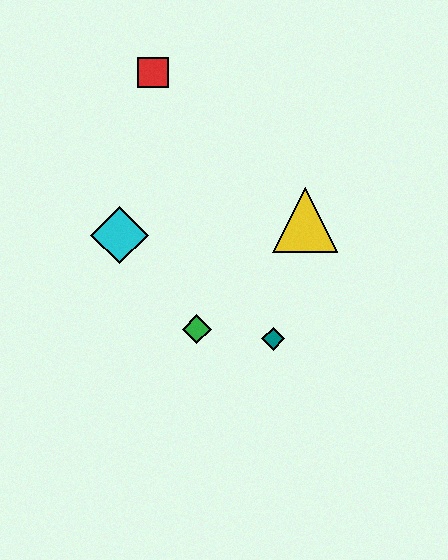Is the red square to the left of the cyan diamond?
No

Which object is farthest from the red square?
The teal diamond is farthest from the red square.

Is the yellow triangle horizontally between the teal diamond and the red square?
No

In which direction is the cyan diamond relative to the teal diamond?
The cyan diamond is to the left of the teal diamond.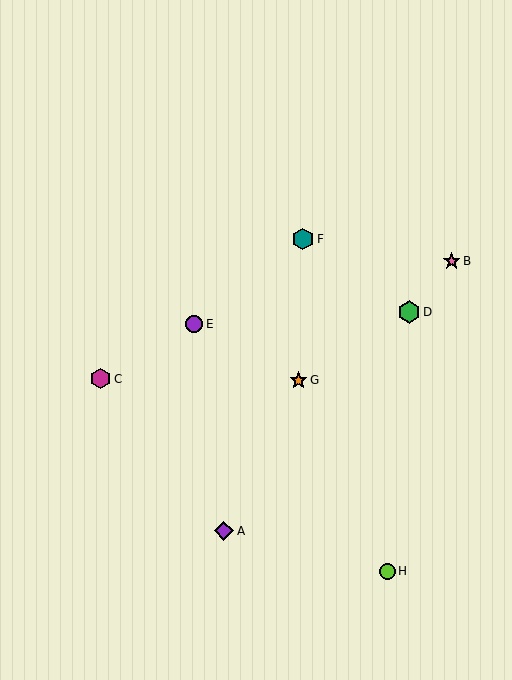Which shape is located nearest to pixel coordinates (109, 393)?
The magenta hexagon (labeled C) at (101, 379) is nearest to that location.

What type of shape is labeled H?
Shape H is a lime circle.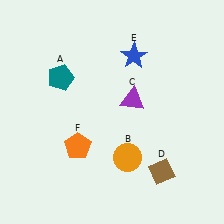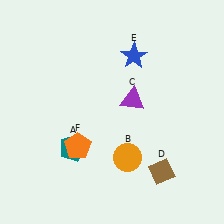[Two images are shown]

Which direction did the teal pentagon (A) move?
The teal pentagon (A) moved down.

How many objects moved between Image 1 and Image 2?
1 object moved between the two images.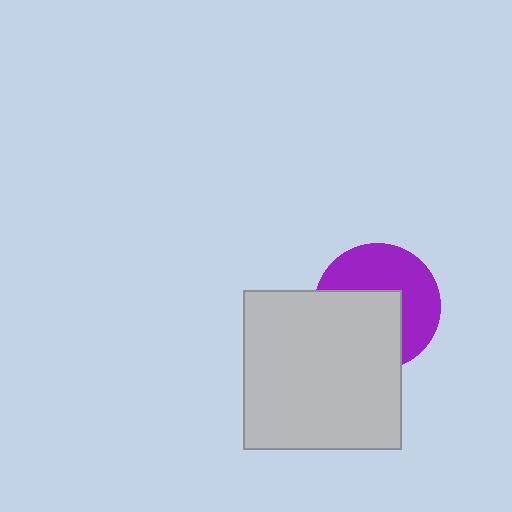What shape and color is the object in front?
The object in front is a light gray square.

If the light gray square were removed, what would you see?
You would see the complete purple circle.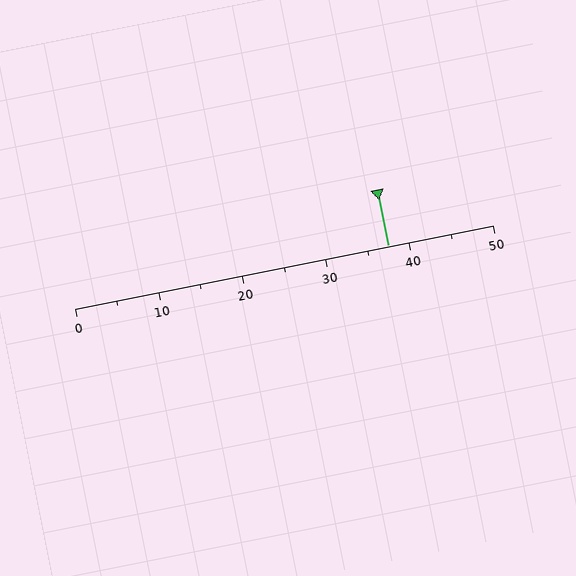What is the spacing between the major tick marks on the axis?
The major ticks are spaced 10 apart.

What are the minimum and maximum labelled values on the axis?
The axis runs from 0 to 50.